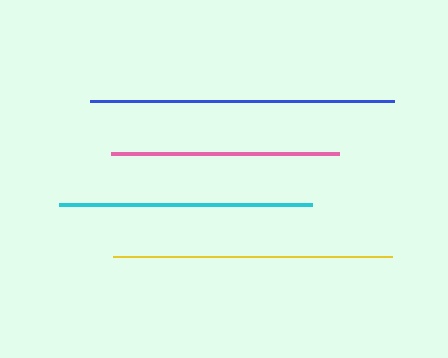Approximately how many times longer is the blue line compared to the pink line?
The blue line is approximately 1.3 times the length of the pink line.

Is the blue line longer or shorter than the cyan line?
The blue line is longer than the cyan line.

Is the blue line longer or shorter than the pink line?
The blue line is longer than the pink line.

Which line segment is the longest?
The blue line is the longest at approximately 304 pixels.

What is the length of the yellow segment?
The yellow segment is approximately 279 pixels long.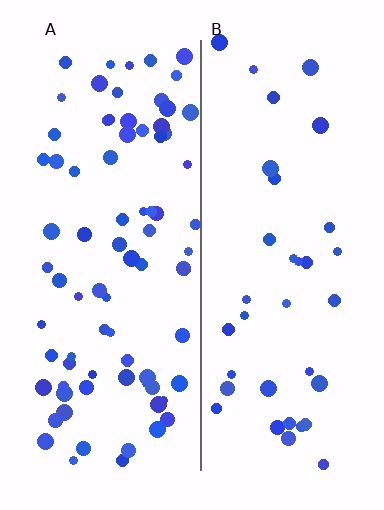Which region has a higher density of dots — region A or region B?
A (the left).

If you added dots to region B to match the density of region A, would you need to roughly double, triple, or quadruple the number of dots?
Approximately double.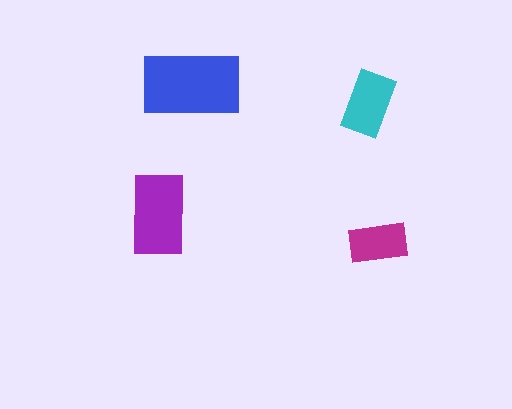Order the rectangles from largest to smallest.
the blue one, the purple one, the cyan one, the magenta one.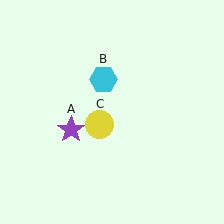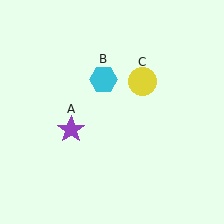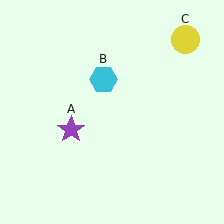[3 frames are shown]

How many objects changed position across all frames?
1 object changed position: yellow circle (object C).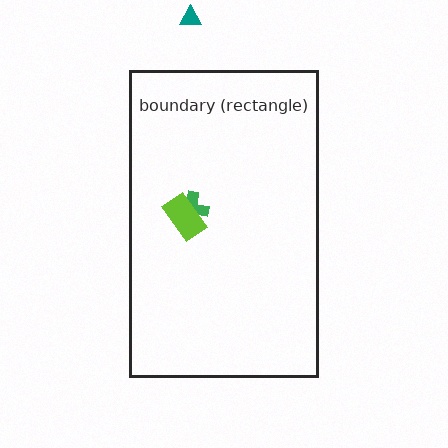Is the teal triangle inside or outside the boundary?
Outside.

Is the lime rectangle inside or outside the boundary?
Inside.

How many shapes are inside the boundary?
2 inside, 1 outside.